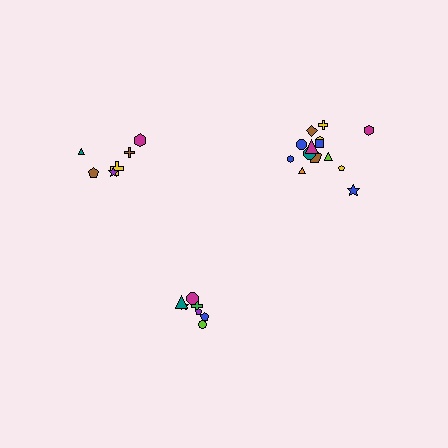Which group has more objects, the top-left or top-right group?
The top-right group.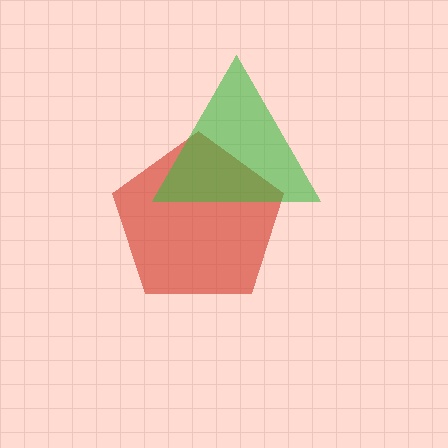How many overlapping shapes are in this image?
There are 2 overlapping shapes in the image.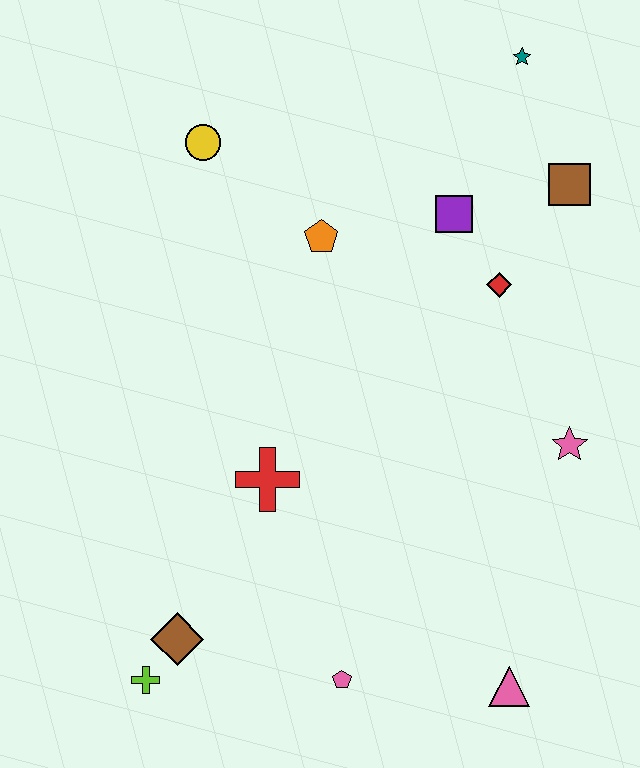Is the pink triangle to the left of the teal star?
Yes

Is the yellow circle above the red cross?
Yes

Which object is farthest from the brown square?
The lime cross is farthest from the brown square.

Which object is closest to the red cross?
The brown diamond is closest to the red cross.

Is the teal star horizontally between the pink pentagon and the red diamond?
No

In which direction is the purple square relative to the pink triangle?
The purple square is above the pink triangle.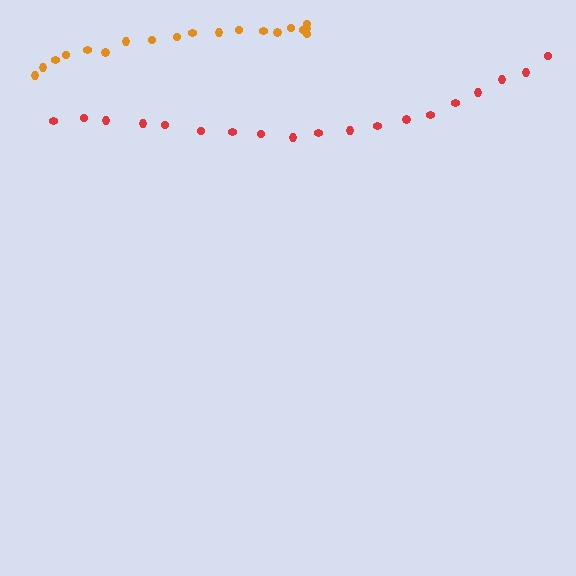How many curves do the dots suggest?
There are 2 distinct paths.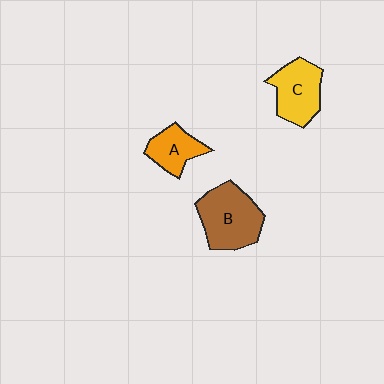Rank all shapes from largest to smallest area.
From largest to smallest: B (brown), C (yellow), A (orange).